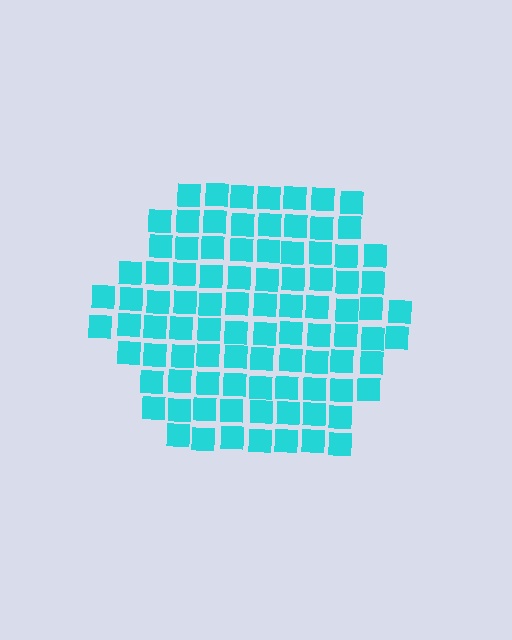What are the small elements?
The small elements are squares.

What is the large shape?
The large shape is a hexagon.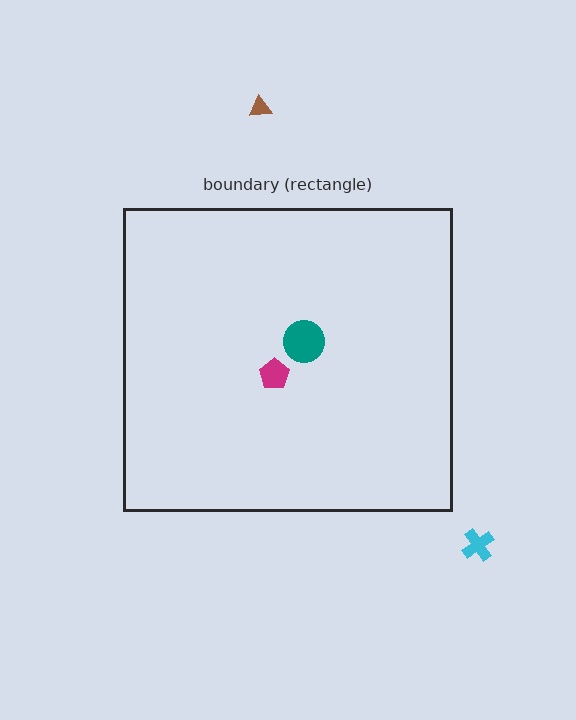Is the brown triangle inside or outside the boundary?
Outside.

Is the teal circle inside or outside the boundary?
Inside.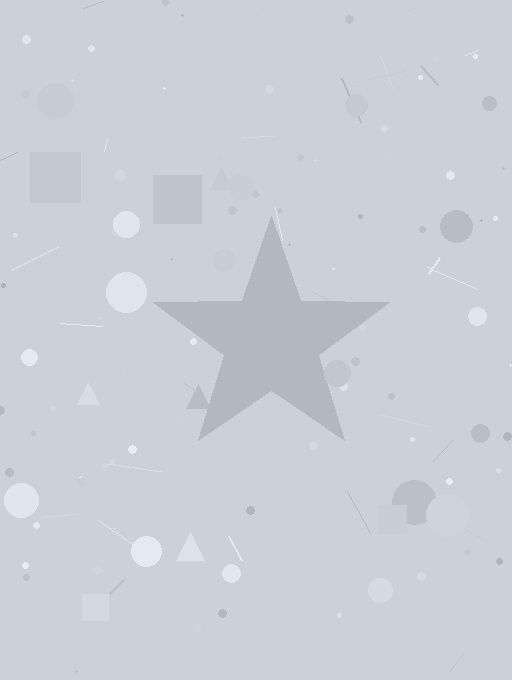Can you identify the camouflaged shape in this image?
The camouflaged shape is a star.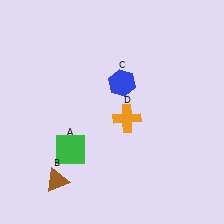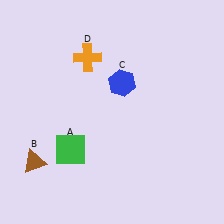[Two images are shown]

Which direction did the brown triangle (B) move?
The brown triangle (B) moved left.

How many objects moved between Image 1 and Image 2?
2 objects moved between the two images.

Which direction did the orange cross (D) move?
The orange cross (D) moved up.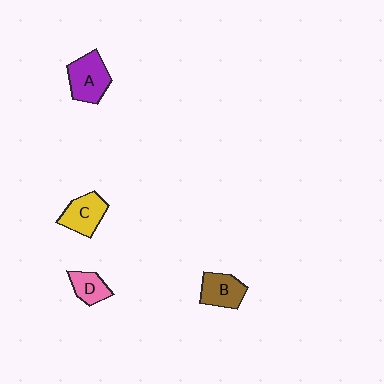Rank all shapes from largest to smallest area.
From largest to smallest: A (purple), C (yellow), B (brown), D (pink).